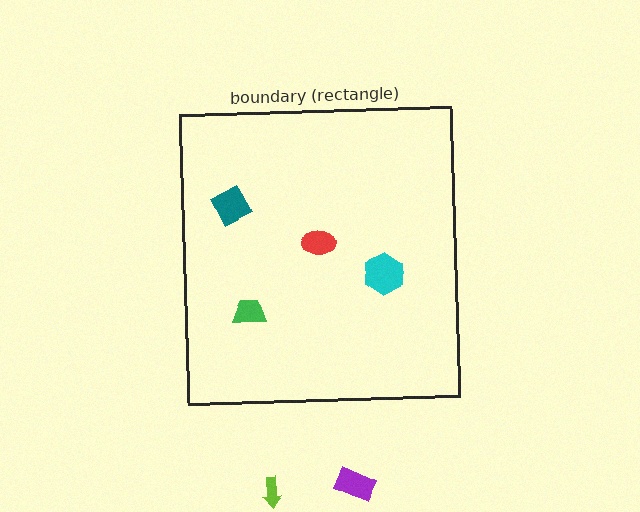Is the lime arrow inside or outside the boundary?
Outside.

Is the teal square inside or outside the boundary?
Inside.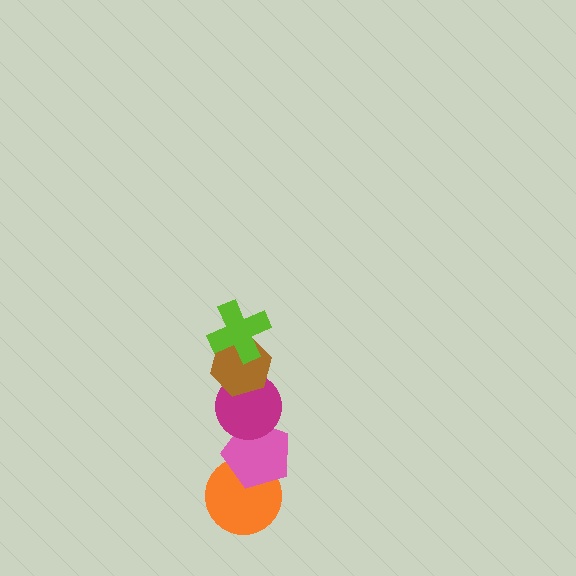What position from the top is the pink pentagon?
The pink pentagon is 4th from the top.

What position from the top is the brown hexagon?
The brown hexagon is 2nd from the top.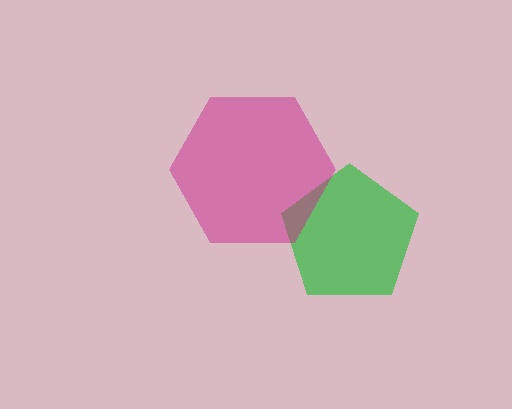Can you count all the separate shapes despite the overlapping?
Yes, there are 2 separate shapes.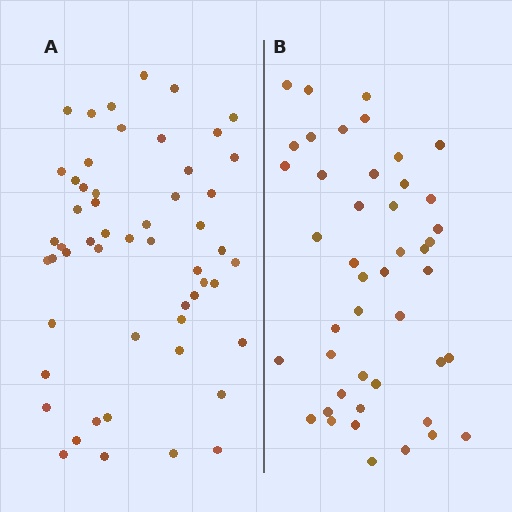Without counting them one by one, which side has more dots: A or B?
Region A (the left region) has more dots.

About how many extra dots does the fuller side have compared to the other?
Region A has roughly 8 or so more dots than region B.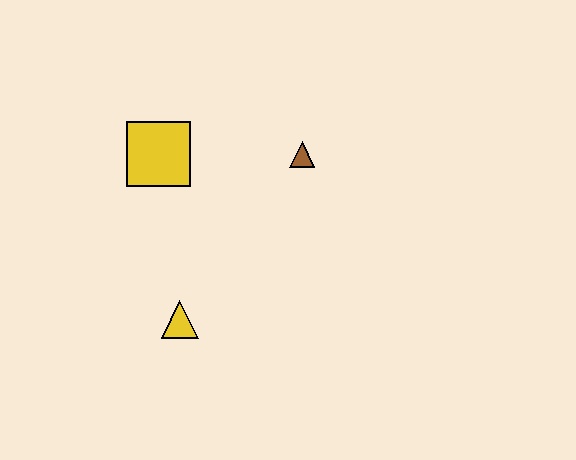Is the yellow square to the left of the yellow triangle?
Yes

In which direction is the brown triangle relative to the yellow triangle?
The brown triangle is above the yellow triangle.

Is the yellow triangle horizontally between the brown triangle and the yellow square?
Yes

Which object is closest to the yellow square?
The brown triangle is closest to the yellow square.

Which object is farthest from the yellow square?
The yellow triangle is farthest from the yellow square.